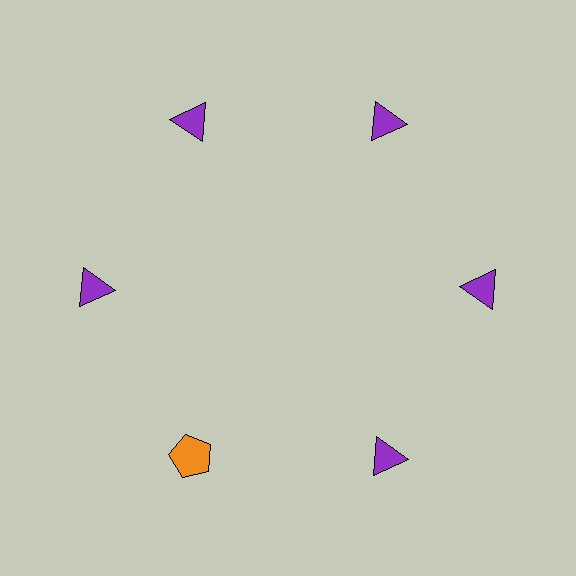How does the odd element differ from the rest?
It differs in both color (orange instead of purple) and shape (pentagon instead of triangle).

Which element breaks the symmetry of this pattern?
The orange pentagon at roughly the 7 o'clock position breaks the symmetry. All other shapes are purple triangles.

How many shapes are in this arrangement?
There are 6 shapes arranged in a ring pattern.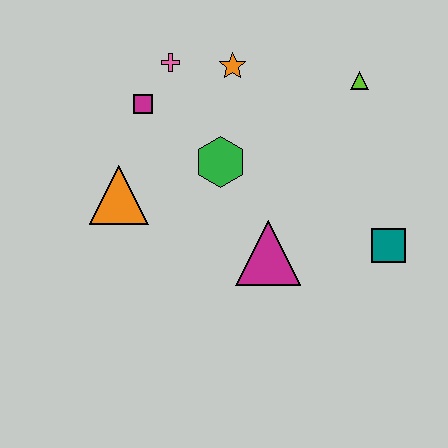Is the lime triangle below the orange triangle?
No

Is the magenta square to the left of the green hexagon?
Yes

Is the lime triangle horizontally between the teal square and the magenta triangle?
Yes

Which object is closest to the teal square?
The magenta triangle is closest to the teal square.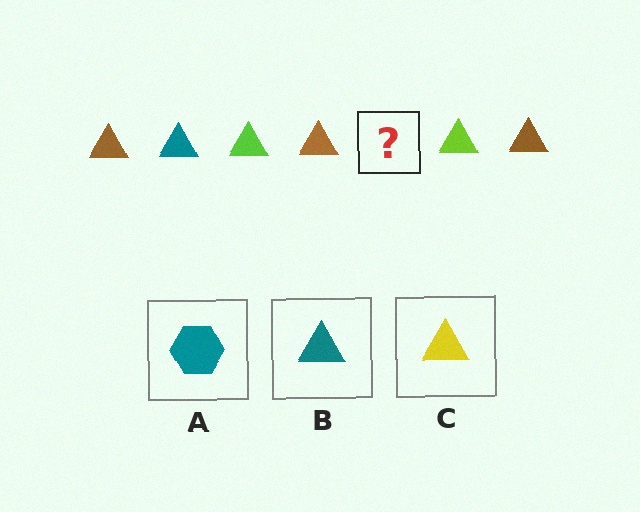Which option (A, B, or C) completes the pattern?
B.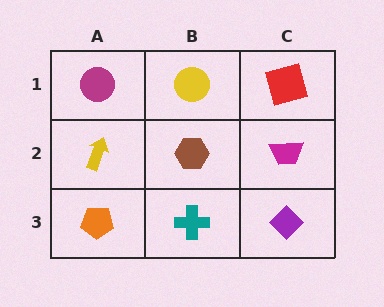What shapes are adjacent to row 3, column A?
A yellow arrow (row 2, column A), a teal cross (row 3, column B).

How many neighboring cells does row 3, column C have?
2.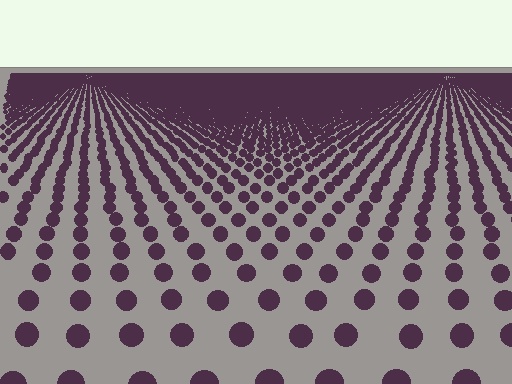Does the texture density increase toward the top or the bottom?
Density increases toward the top.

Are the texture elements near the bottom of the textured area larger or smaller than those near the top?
Larger. Near the bottom, elements are closer to the viewer and appear at a bigger on-screen size.